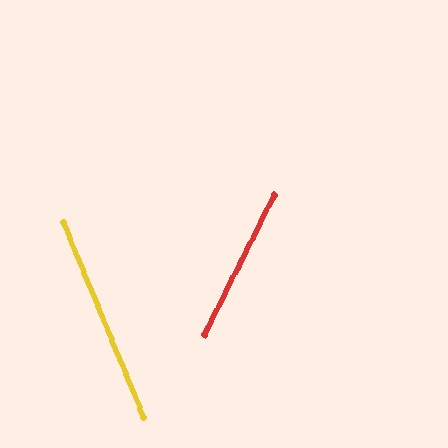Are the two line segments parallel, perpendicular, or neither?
Neither parallel nor perpendicular — they differ by about 49°.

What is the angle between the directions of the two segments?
Approximately 49 degrees.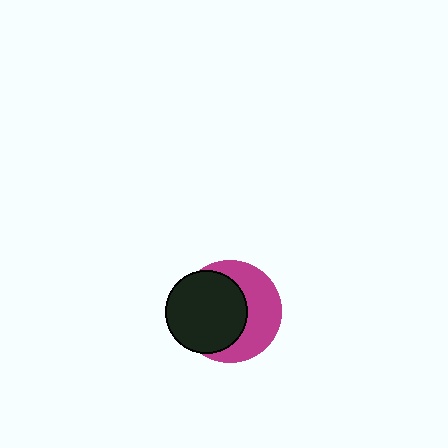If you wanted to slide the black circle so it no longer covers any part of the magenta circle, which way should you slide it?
Slide it left — that is the most direct way to separate the two shapes.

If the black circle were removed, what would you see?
You would see the complete magenta circle.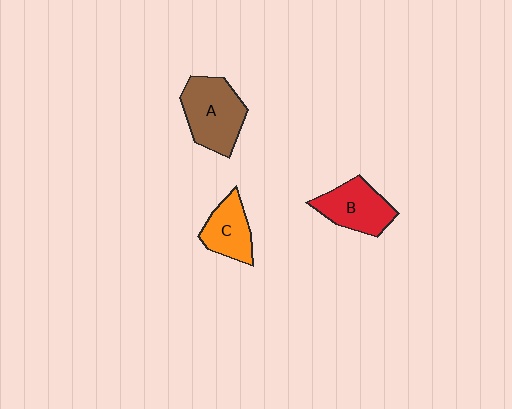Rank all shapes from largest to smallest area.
From largest to smallest: A (brown), B (red), C (orange).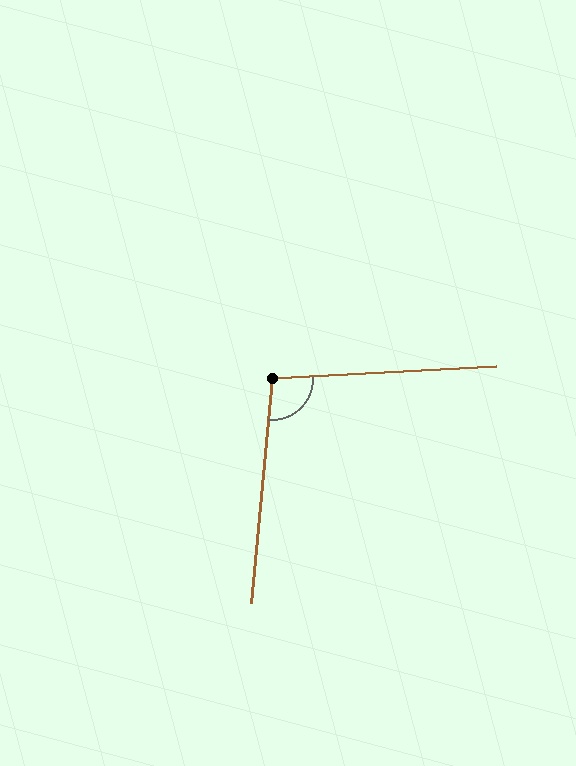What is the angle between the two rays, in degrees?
Approximately 98 degrees.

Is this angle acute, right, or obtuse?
It is obtuse.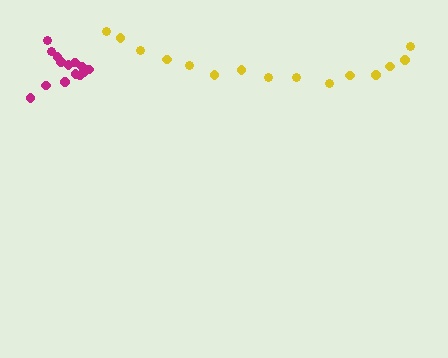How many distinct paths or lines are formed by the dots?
There are 2 distinct paths.